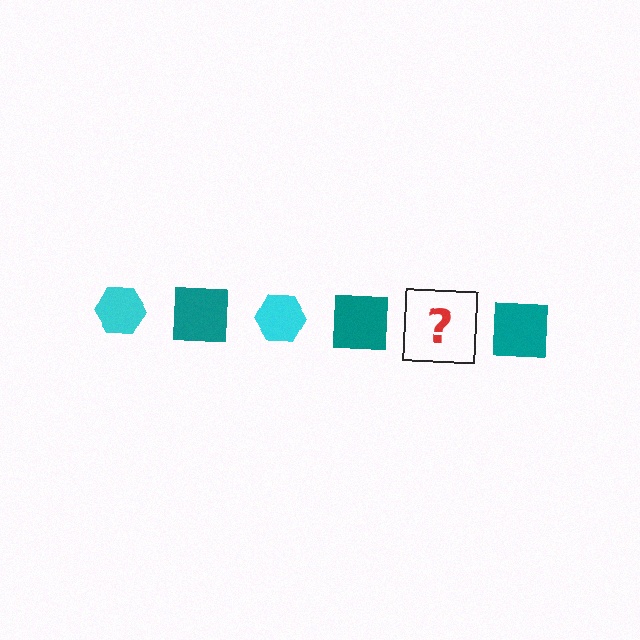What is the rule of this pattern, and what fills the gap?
The rule is that the pattern alternates between cyan hexagon and teal square. The gap should be filled with a cyan hexagon.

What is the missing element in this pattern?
The missing element is a cyan hexagon.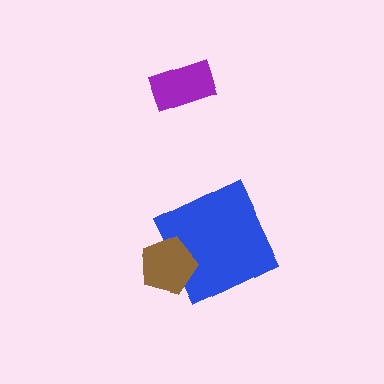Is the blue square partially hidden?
Yes, it is partially covered by another shape.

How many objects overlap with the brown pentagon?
1 object overlaps with the brown pentagon.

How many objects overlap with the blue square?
1 object overlaps with the blue square.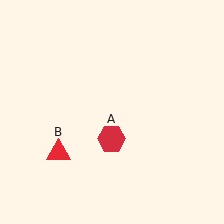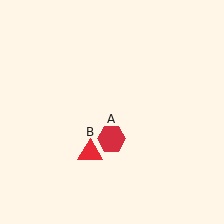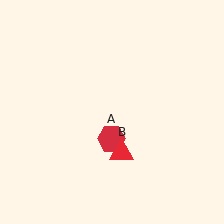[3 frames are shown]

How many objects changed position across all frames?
1 object changed position: red triangle (object B).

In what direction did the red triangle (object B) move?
The red triangle (object B) moved right.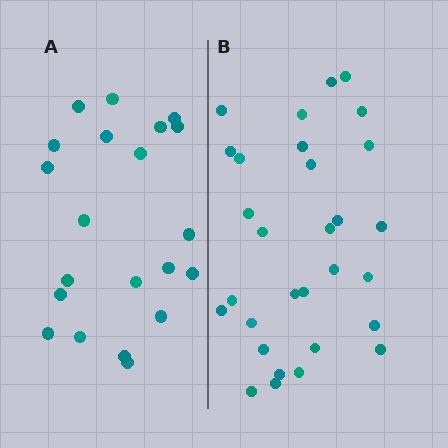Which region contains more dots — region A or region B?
Region B (the right region) has more dots.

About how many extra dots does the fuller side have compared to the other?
Region B has roughly 8 or so more dots than region A.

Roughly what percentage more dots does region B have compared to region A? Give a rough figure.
About 45% more.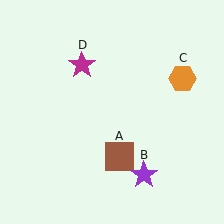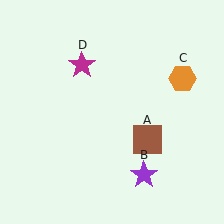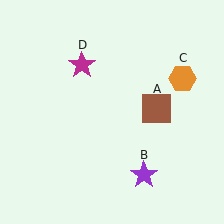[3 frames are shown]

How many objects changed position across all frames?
1 object changed position: brown square (object A).